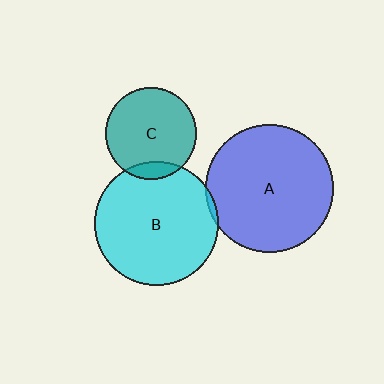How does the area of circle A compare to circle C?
Approximately 2.0 times.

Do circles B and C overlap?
Yes.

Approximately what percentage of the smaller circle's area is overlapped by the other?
Approximately 10%.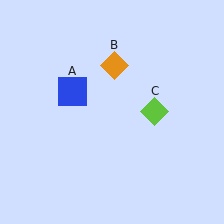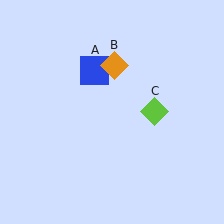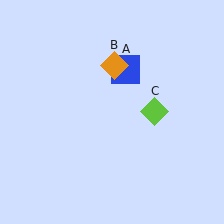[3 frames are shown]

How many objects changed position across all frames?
1 object changed position: blue square (object A).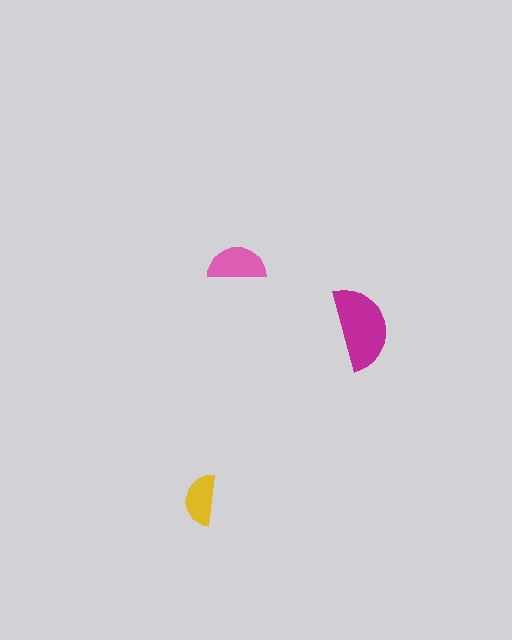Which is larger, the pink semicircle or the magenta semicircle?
The magenta one.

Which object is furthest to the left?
The yellow semicircle is leftmost.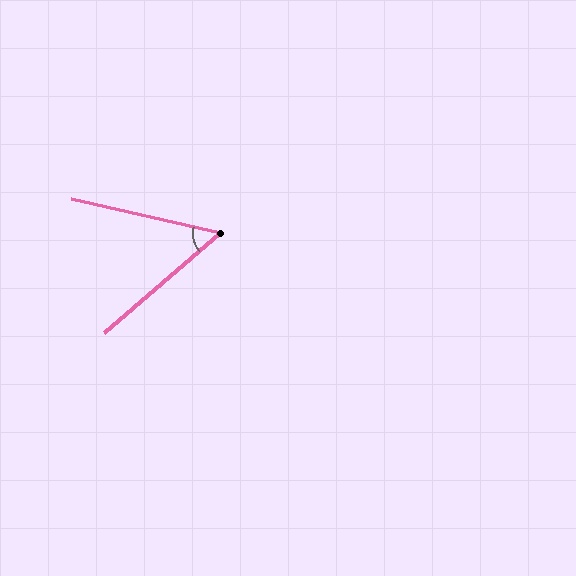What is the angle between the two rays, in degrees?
Approximately 54 degrees.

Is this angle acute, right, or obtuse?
It is acute.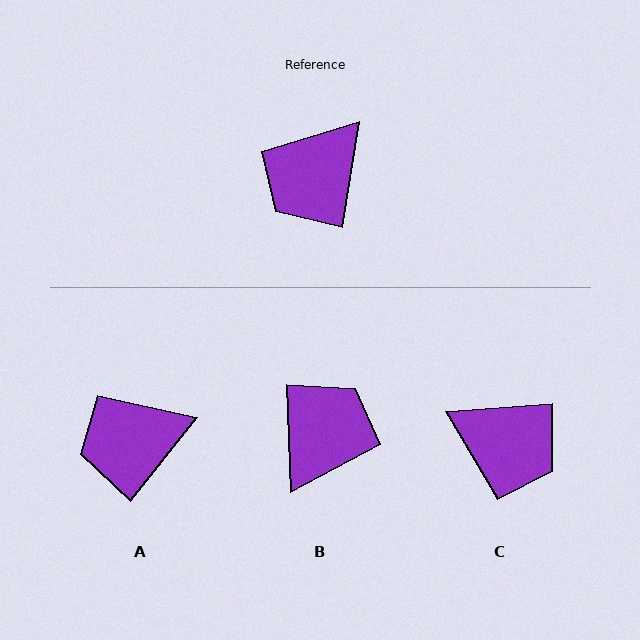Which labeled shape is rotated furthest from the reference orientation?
B, about 169 degrees away.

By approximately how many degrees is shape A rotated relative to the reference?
Approximately 29 degrees clockwise.